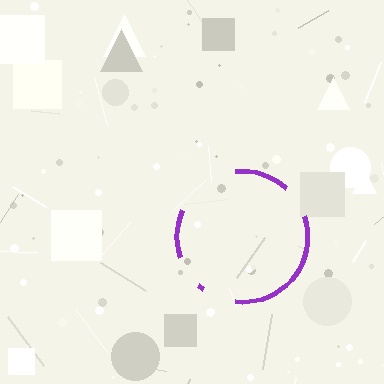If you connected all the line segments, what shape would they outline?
They would outline a circle.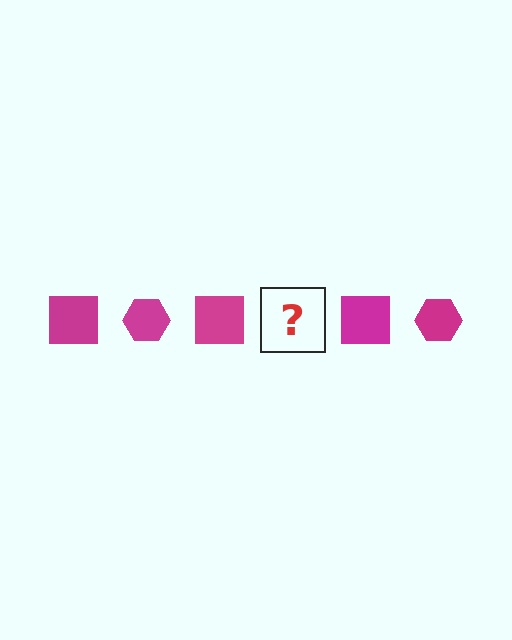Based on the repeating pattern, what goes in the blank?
The blank should be a magenta hexagon.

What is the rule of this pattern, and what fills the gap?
The rule is that the pattern cycles through square, hexagon shapes in magenta. The gap should be filled with a magenta hexagon.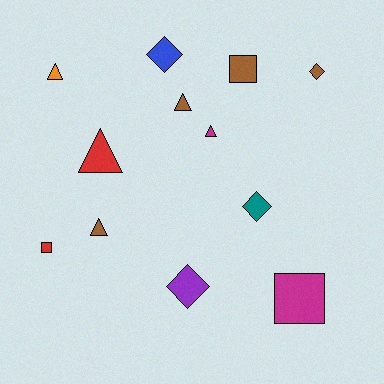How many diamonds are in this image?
There are 4 diamonds.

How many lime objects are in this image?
There are no lime objects.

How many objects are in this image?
There are 12 objects.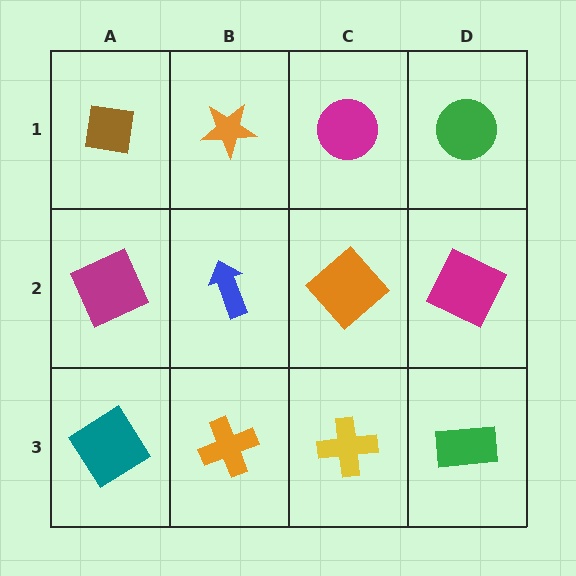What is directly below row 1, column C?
An orange diamond.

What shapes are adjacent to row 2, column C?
A magenta circle (row 1, column C), a yellow cross (row 3, column C), a blue arrow (row 2, column B), a magenta square (row 2, column D).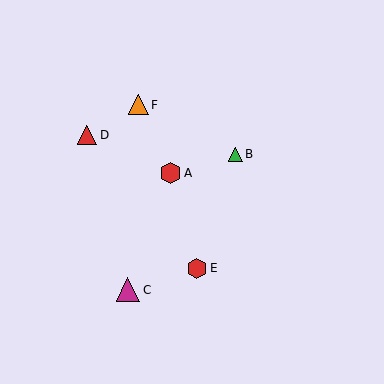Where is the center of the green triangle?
The center of the green triangle is at (235, 154).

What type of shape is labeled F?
Shape F is an orange triangle.